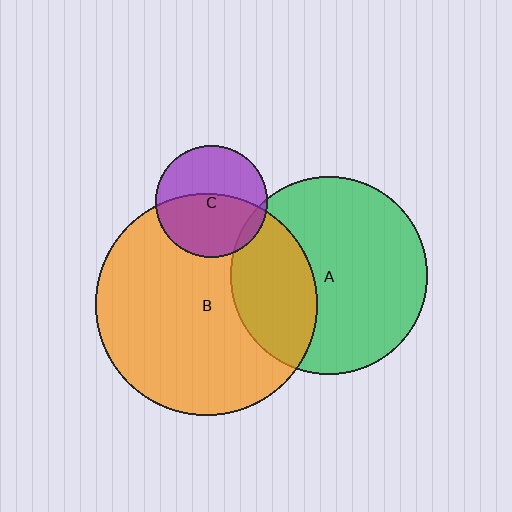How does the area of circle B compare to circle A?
Approximately 1.3 times.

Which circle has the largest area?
Circle B (orange).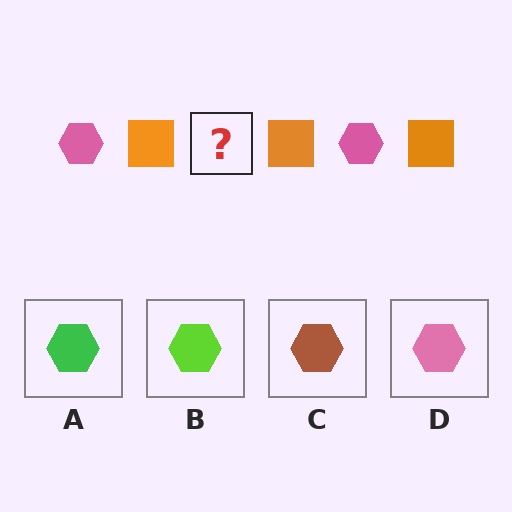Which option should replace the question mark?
Option D.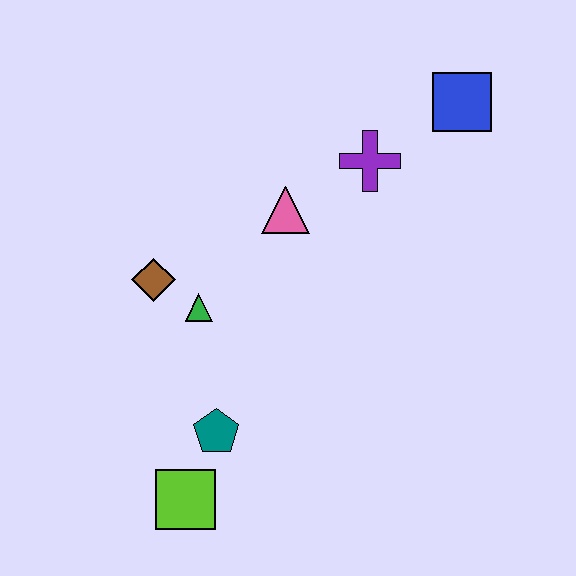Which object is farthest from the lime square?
The blue square is farthest from the lime square.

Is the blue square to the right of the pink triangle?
Yes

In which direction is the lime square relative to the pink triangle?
The lime square is below the pink triangle.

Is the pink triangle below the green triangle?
No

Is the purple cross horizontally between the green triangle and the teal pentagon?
No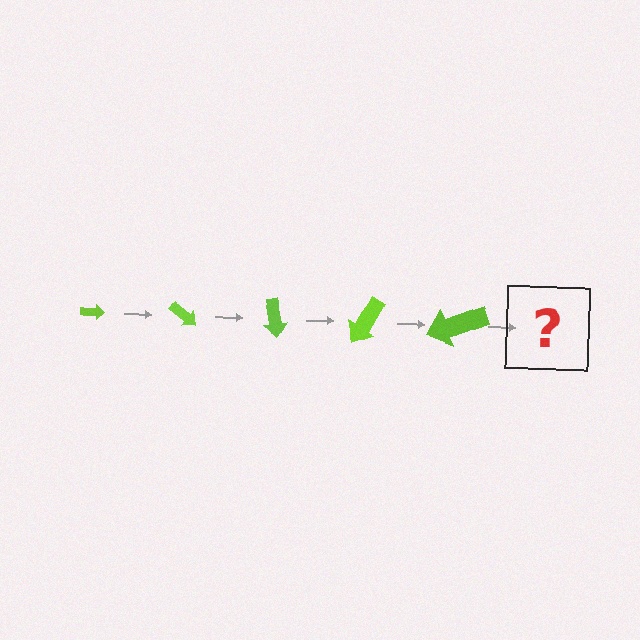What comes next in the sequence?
The next element should be an arrow, larger than the previous one and rotated 200 degrees from the start.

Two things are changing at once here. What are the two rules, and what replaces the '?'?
The two rules are that the arrow grows larger each step and it rotates 40 degrees each step. The '?' should be an arrow, larger than the previous one and rotated 200 degrees from the start.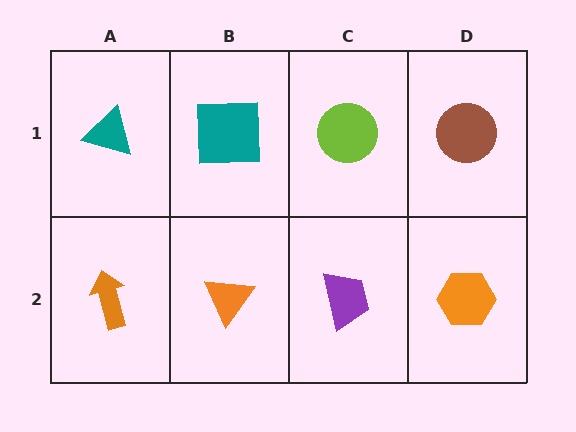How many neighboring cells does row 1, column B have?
3.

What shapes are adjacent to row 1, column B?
An orange triangle (row 2, column B), a teal triangle (row 1, column A), a lime circle (row 1, column C).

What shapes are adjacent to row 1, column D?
An orange hexagon (row 2, column D), a lime circle (row 1, column C).